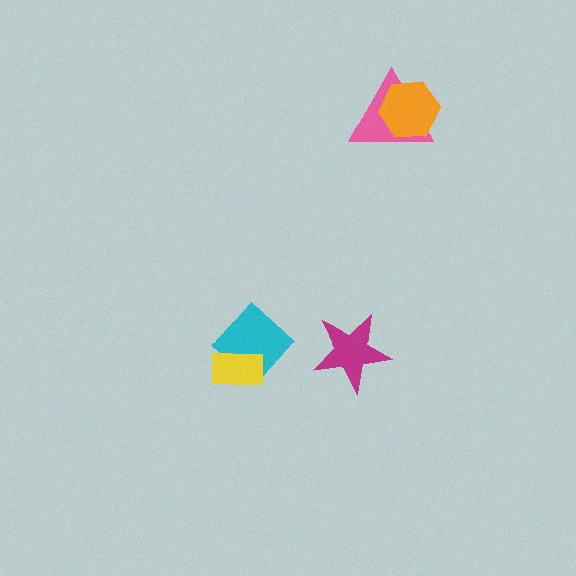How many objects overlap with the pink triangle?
1 object overlaps with the pink triangle.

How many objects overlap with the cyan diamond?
1 object overlaps with the cyan diamond.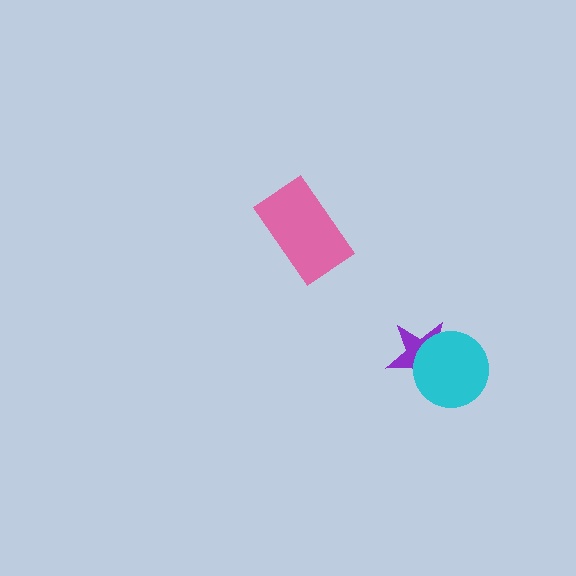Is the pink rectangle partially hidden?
No, no other shape covers it.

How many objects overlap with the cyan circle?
1 object overlaps with the cyan circle.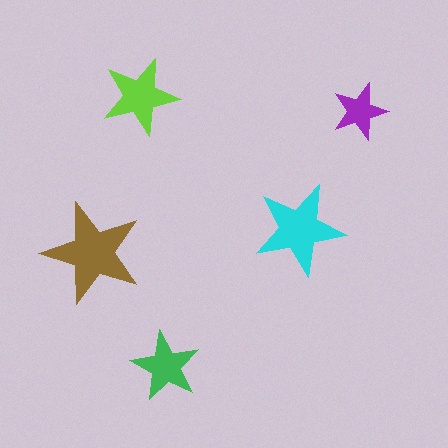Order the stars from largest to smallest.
the brown one, the cyan one, the lime one, the green one, the purple one.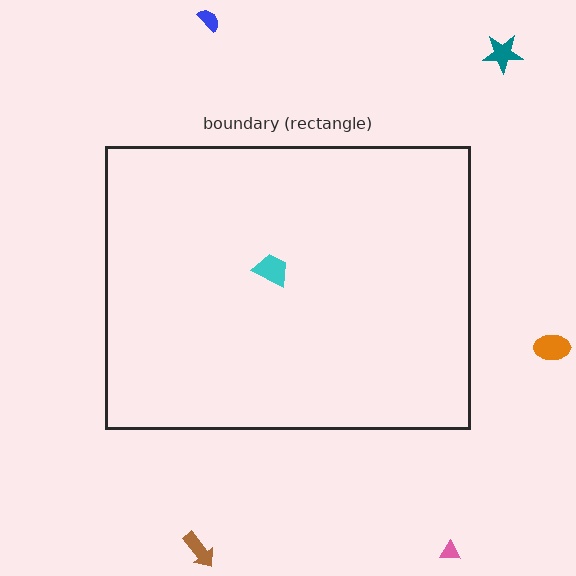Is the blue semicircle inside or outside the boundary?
Outside.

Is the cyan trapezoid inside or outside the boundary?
Inside.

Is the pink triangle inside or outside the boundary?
Outside.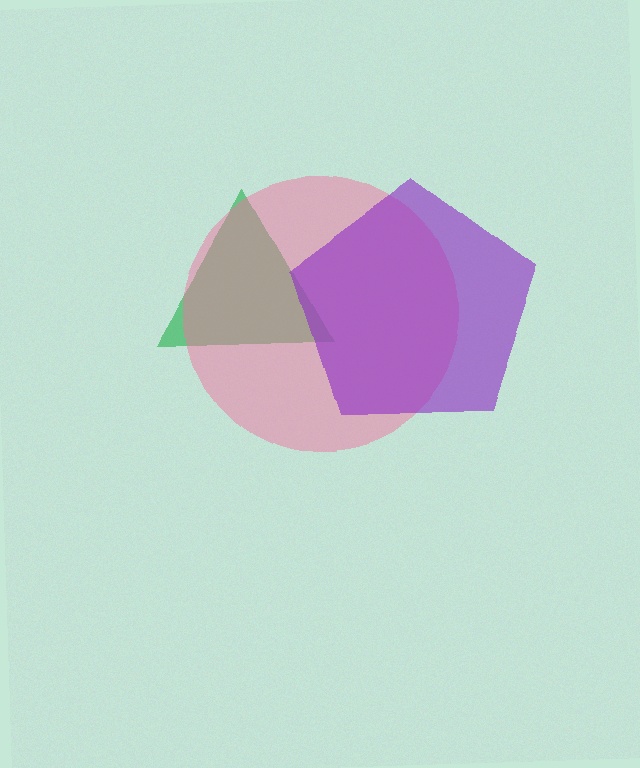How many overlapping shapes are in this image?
There are 3 overlapping shapes in the image.